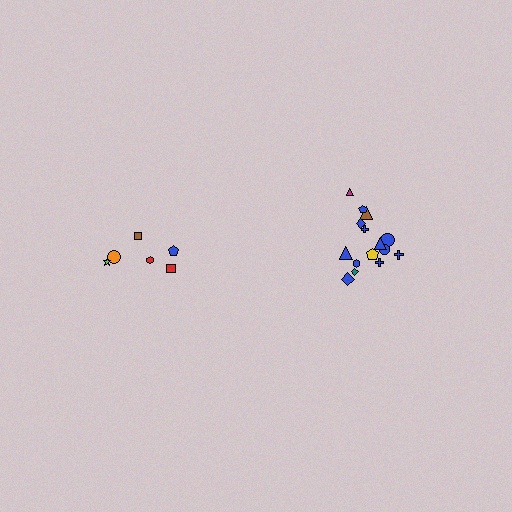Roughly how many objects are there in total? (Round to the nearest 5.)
Roughly 20 objects in total.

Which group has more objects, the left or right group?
The right group.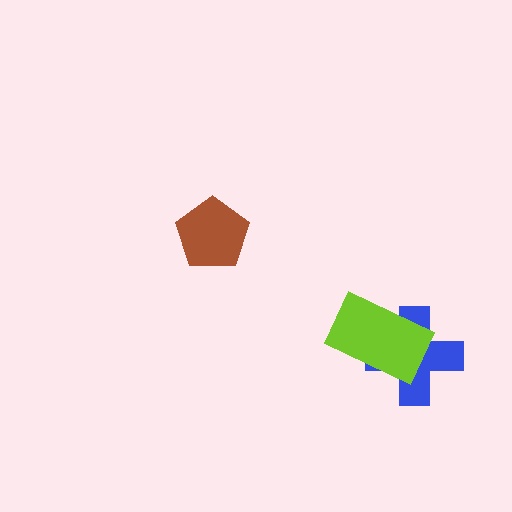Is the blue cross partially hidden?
Yes, it is partially covered by another shape.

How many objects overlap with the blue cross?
1 object overlaps with the blue cross.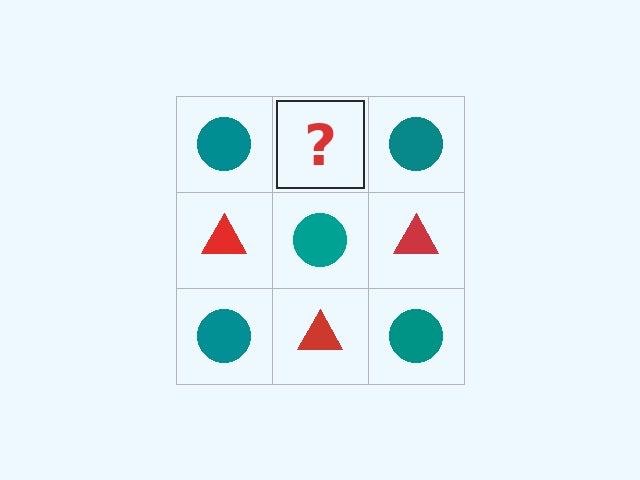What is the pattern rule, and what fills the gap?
The rule is that it alternates teal circle and red triangle in a checkerboard pattern. The gap should be filled with a red triangle.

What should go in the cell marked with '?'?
The missing cell should contain a red triangle.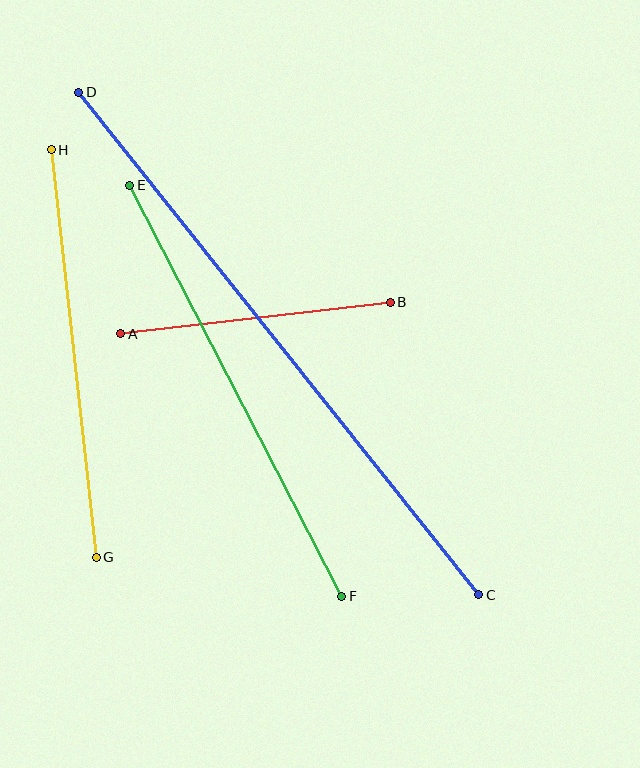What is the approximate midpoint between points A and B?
The midpoint is at approximately (256, 318) pixels.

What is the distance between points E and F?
The distance is approximately 462 pixels.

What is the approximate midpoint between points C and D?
The midpoint is at approximately (279, 344) pixels.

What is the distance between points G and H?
The distance is approximately 410 pixels.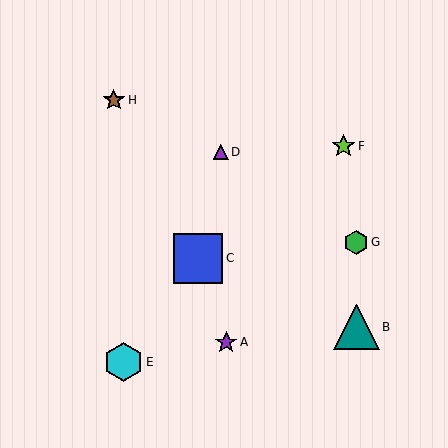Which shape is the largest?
The blue square (labeled C) is the largest.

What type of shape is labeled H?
Shape H is a brown star.